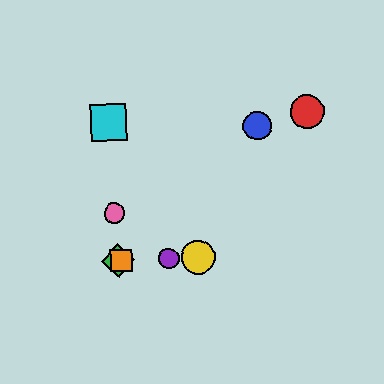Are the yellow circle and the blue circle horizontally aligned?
No, the yellow circle is at y≈257 and the blue circle is at y≈126.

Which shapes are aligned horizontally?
The green diamond, the yellow circle, the purple circle, the orange square are aligned horizontally.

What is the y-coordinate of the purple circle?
The purple circle is at y≈258.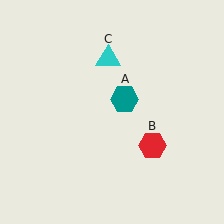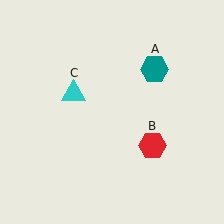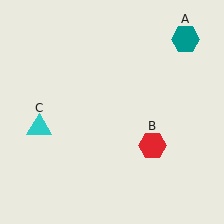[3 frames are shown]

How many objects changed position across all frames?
2 objects changed position: teal hexagon (object A), cyan triangle (object C).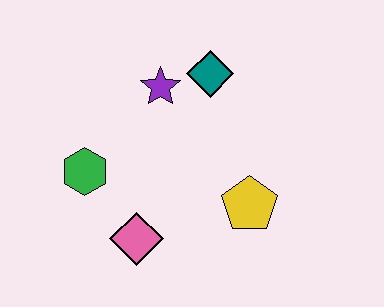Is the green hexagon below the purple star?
Yes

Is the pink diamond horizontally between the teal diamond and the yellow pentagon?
No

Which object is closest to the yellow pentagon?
The pink diamond is closest to the yellow pentagon.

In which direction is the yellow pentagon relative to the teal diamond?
The yellow pentagon is below the teal diamond.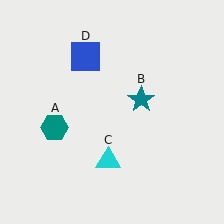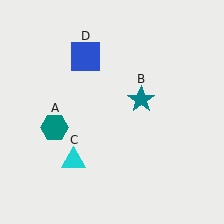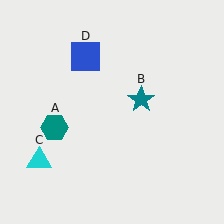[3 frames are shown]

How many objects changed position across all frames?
1 object changed position: cyan triangle (object C).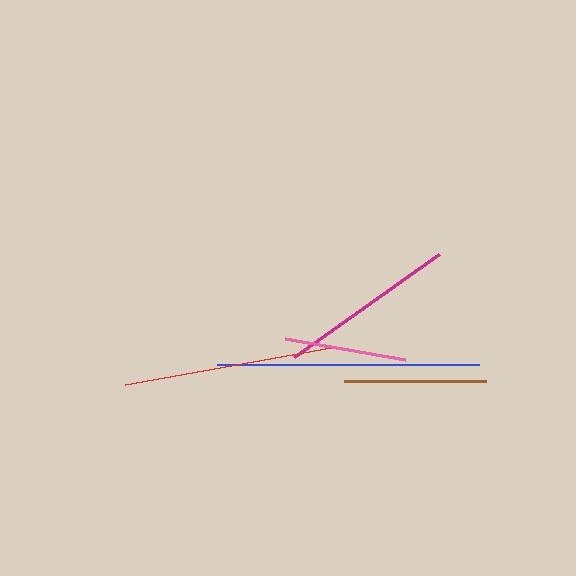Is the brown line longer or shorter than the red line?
The red line is longer than the brown line.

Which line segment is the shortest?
The pink line is the shortest at approximately 122 pixels.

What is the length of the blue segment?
The blue segment is approximately 262 pixels long.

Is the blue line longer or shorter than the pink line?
The blue line is longer than the pink line.